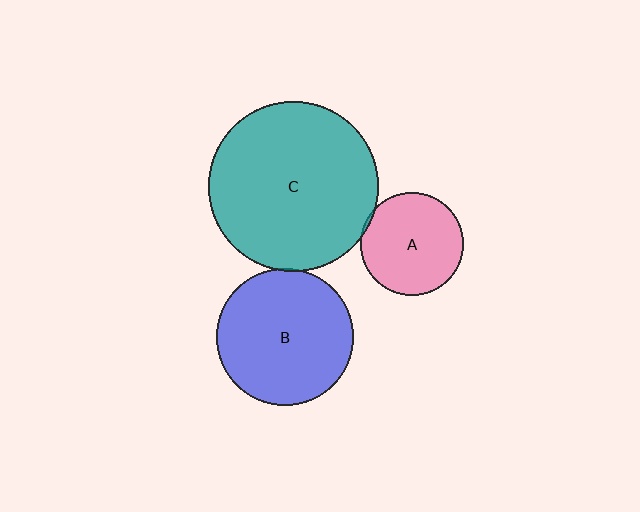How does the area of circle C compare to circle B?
Approximately 1.5 times.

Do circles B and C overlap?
Yes.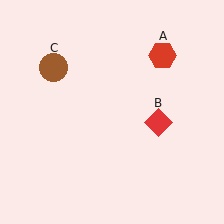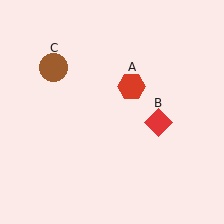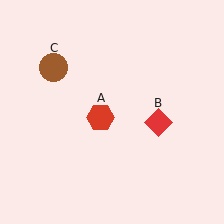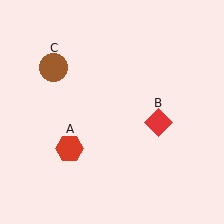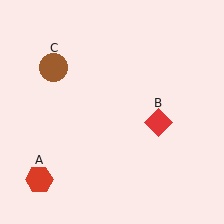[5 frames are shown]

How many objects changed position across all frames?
1 object changed position: red hexagon (object A).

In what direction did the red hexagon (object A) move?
The red hexagon (object A) moved down and to the left.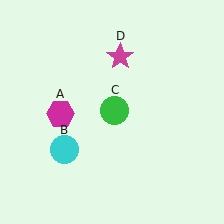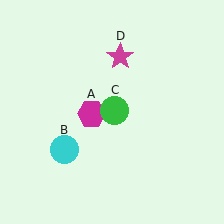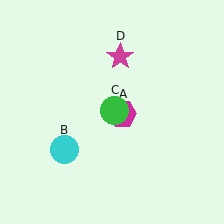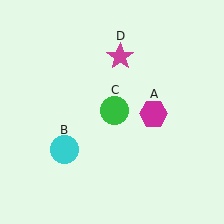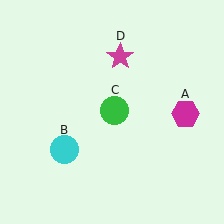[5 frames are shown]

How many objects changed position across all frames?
1 object changed position: magenta hexagon (object A).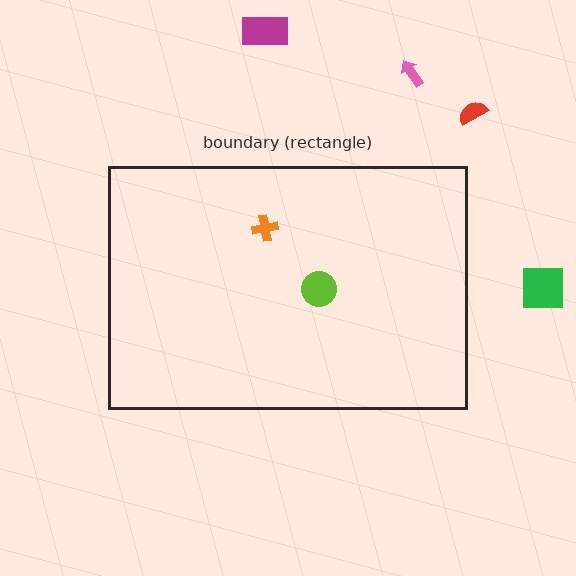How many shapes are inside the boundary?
2 inside, 4 outside.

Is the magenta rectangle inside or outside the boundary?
Outside.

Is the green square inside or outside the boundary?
Outside.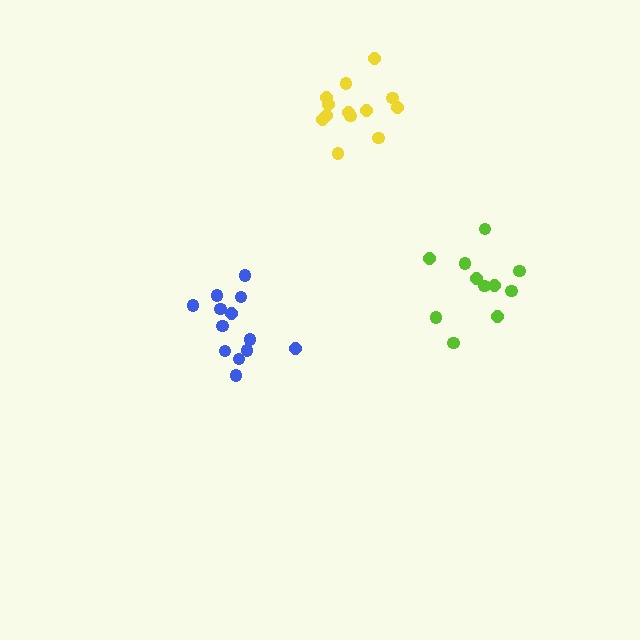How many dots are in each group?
Group 1: 13 dots, Group 2: 11 dots, Group 3: 13 dots (37 total).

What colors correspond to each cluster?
The clusters are colored: blue, lime, yellow.